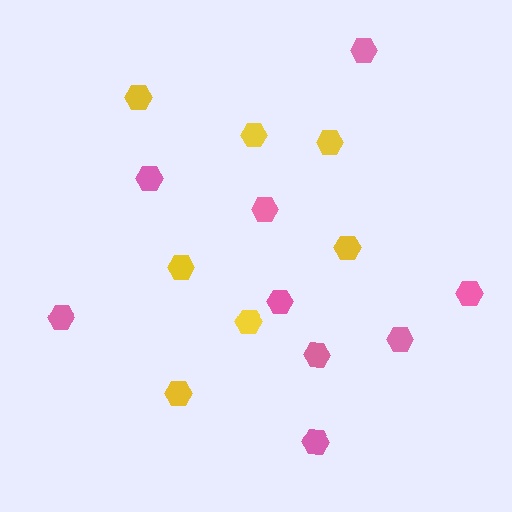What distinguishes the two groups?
There are 2 groups: one group of pink hexagons (9) and one group of yellow hexagons (7).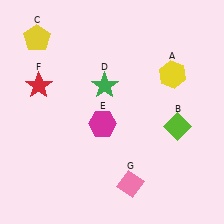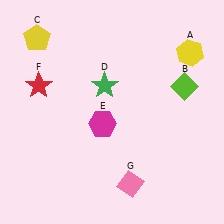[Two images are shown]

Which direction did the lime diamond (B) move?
The lime diamond (B) moved up.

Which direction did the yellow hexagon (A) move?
The yellow hexagon (A) moved up.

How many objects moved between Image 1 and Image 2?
2 objects moved between the two images.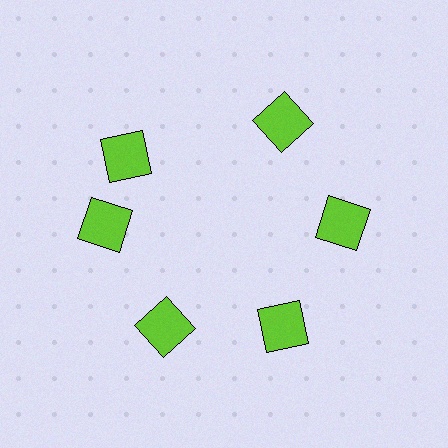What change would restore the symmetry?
The symmetry would be restored by rotating it back into even spacing with its neighbors so that all 6 squares sit at equal angles and equal distance from the center.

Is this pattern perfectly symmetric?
No. The 6 lime squares are arranged in a ring, but one element near the 11 o'clock position is rotated out of alignment along the ring, breaking the 6-fold rotational symmetry.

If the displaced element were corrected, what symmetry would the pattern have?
It would have 6-fold rotational symmetry — the pattern would map onto itself every 60 degrees.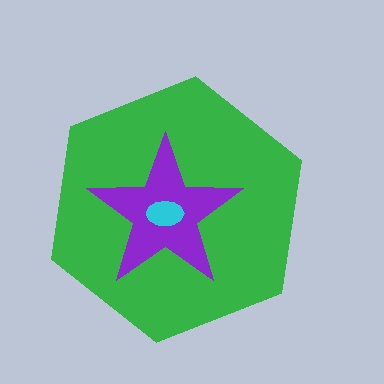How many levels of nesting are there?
3.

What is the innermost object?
The cyan ellipse.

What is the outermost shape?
The green hexagon.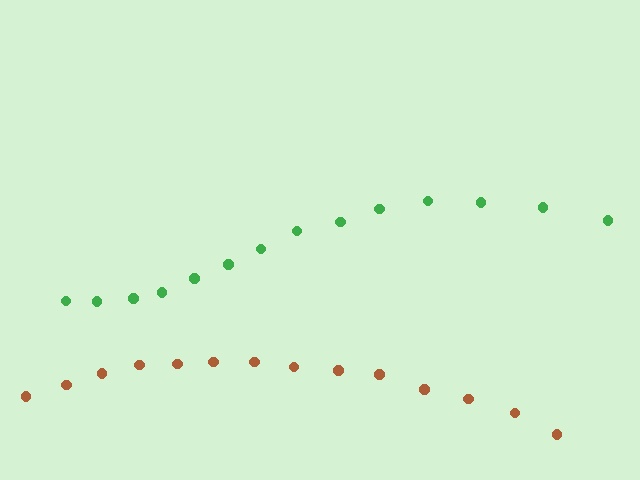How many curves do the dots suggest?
There are 2 distinct paths.